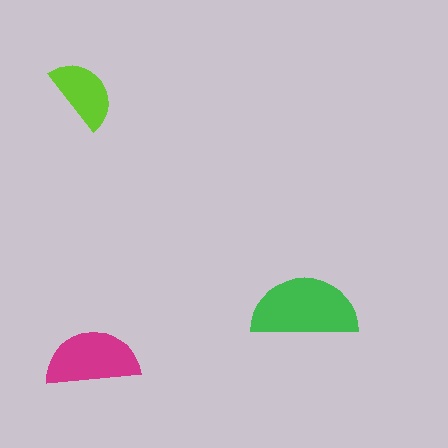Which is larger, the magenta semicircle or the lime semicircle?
The magenta one.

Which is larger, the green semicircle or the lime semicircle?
The green one.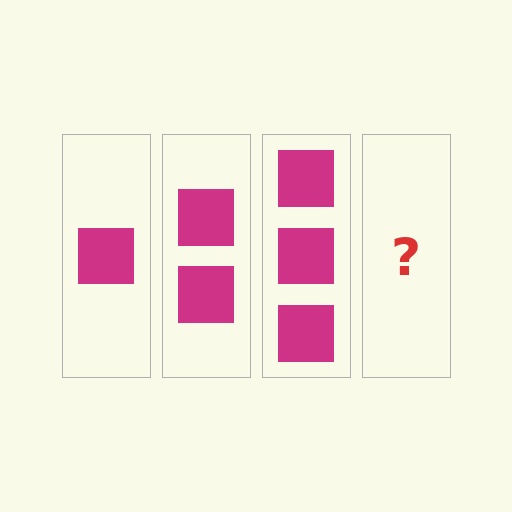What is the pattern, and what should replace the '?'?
The pattern is that each step adds one more square. The '?' should be 4 squares.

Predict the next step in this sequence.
The next step is 4 squares.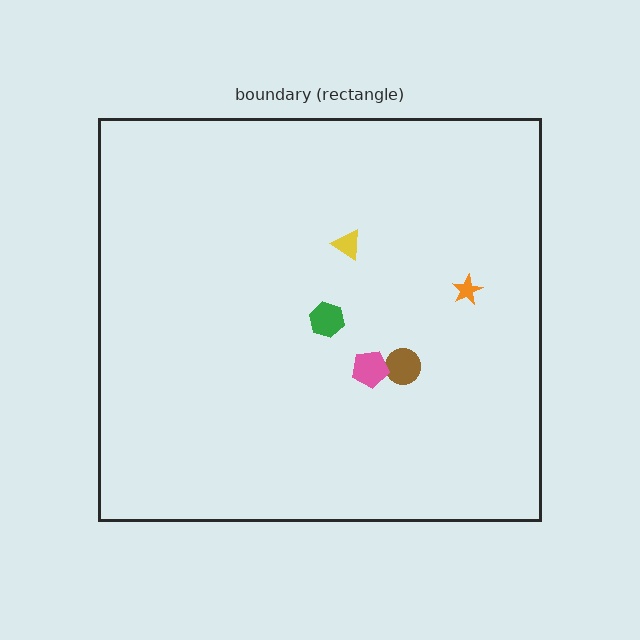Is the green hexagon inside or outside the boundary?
Inside.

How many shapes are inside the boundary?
5 inside, 0 outside.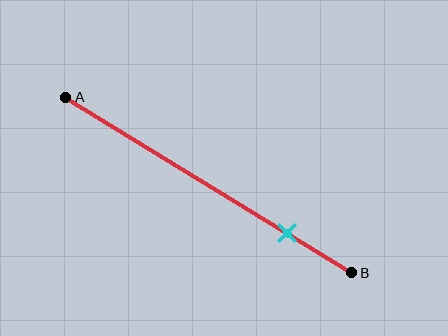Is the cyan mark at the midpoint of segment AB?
No, the mark is at about 75% from A, not at the 50% midpoint.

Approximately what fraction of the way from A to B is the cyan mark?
The cyan mark is approximately 75% of the way from A to B.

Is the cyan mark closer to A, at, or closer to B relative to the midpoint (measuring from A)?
The cyan mark is closer to point B than the midpoint of segment AB.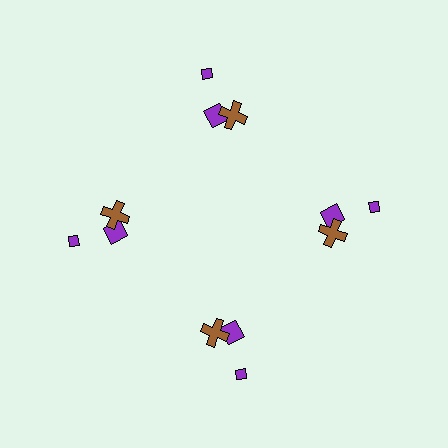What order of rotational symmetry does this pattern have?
This pattern has 4-fold rotational symmetry.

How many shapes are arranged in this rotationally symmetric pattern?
There are 12 shapes, arranged in 4 groups of 3.